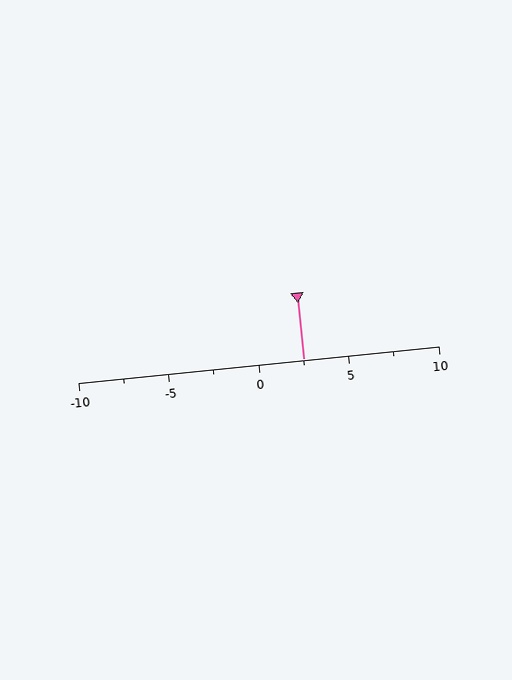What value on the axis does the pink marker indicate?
The marker indicates approximately 2.5.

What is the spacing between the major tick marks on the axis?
The major ticks are spaced 5 apart.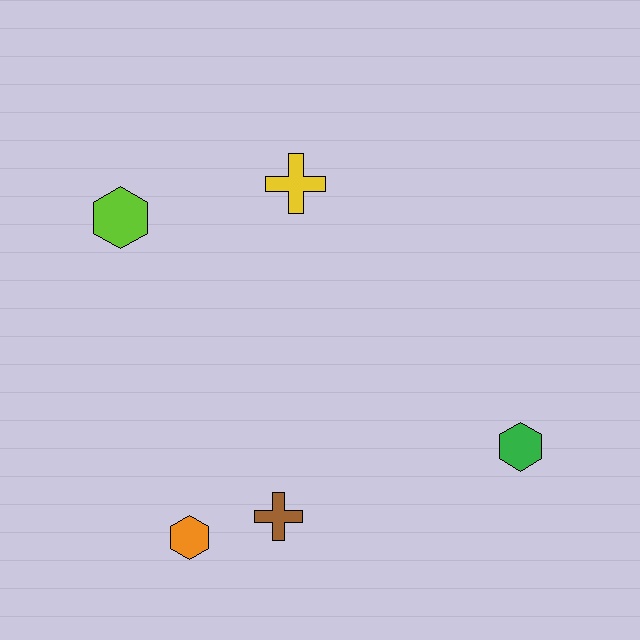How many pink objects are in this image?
There are no pink objects.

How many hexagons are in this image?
There are 3 hexagons.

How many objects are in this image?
There are 5 objects.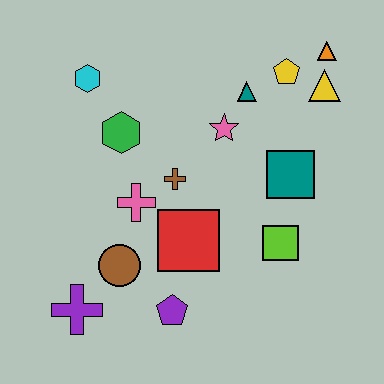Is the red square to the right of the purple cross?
Yes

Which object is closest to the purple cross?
The brown circle is closest to the purple cross.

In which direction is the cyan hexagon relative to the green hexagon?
The cyan hexagon is above the green hexagon.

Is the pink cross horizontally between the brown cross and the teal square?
No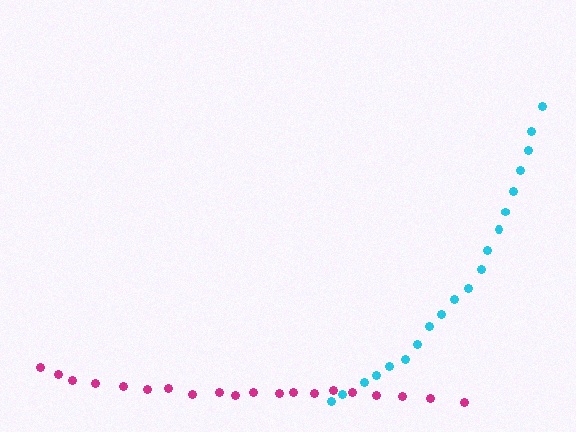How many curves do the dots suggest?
There are 2 distinct paths.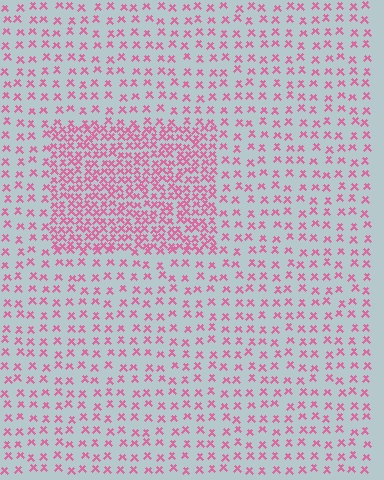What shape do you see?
I see a rectangle.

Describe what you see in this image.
The image contains small pink elements arranged at two different densities. A rectangle-shaped region is visible where the elements are more densely packed than the surrounding area.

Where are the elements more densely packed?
The elements are more densely packed inside the rectangle boundary.